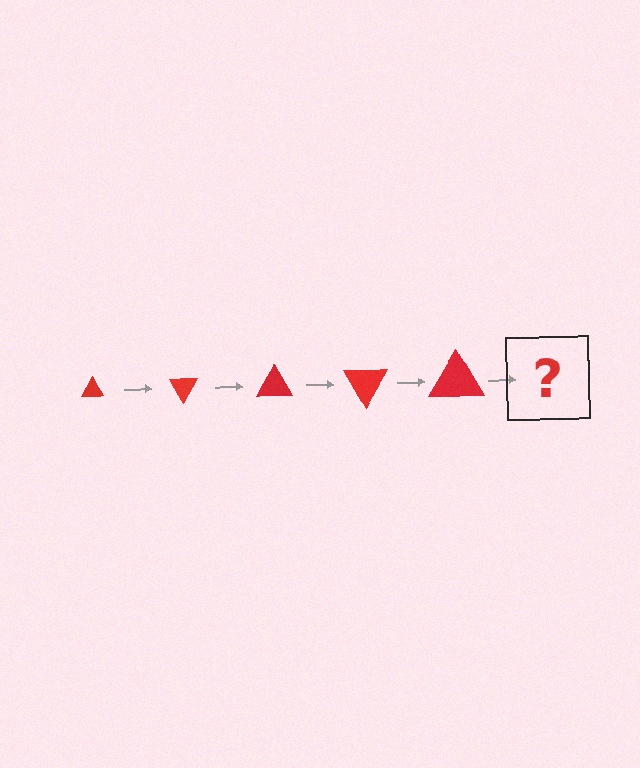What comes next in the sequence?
The next element should be a triangle, larger than the previous one and rotated 300 degrees from the start.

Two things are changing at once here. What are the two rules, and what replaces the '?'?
The two rules are that the triangle grows larger each step and it rotates 60 degrees each step. The '?' should be a triangle, larger than the previous one and rotated 300 degrees from the start.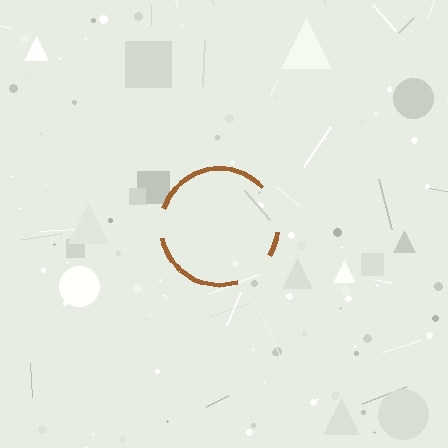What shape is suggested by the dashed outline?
The dashed outline suggests a circle.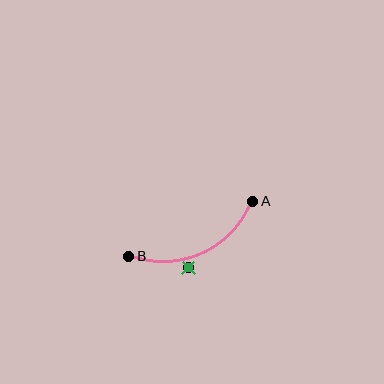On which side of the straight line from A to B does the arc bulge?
The arc bulges below the straight line connecting A and B.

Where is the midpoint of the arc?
The arc midpoint is the point on the curve farthest from the straight line joining A and B. It sits below that line.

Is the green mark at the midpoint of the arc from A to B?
No — the green mark does not lie on the arc at all. It sits slightly outside the curve.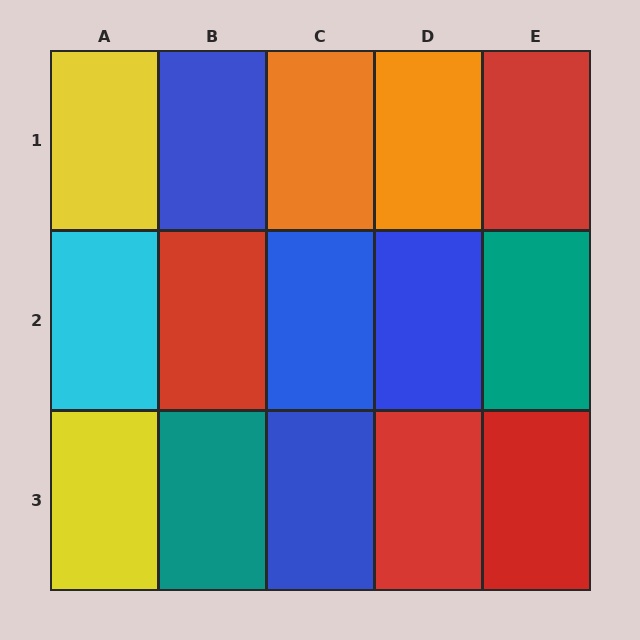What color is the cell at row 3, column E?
Red.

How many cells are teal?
2 cells are teal.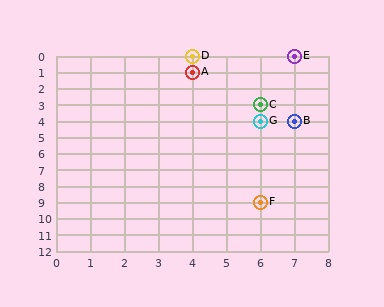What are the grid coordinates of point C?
Point C is at grid coordinates (6, 3).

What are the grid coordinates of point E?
Point E is at grid coordinates (7, 0).